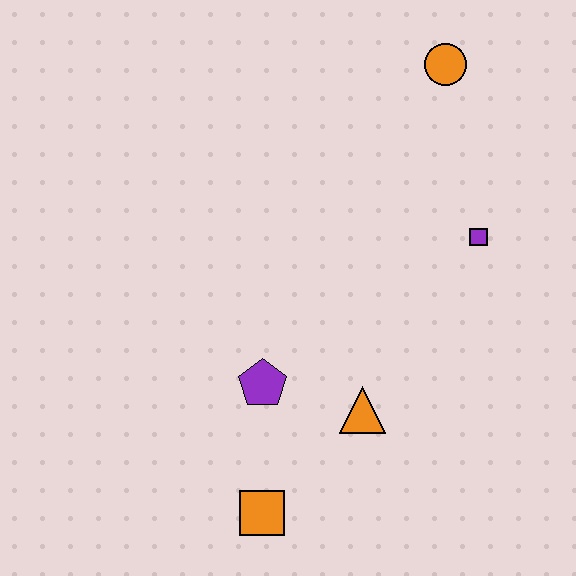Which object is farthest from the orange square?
The orange circle is farthest from the orange square.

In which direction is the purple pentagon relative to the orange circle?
The purple pentagon is below the orange circle.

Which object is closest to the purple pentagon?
The orange triangle is closest to the purple pentagon.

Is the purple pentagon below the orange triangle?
No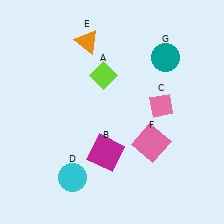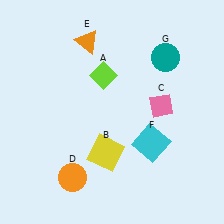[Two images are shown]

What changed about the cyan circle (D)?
In Image 1, D is cyan. In Image 2, it changed to orange.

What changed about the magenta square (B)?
In Image 1, B is magenta. In Image 2, it changed to yellow.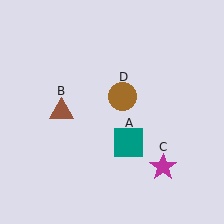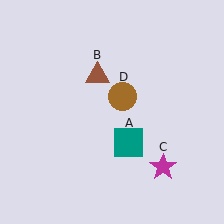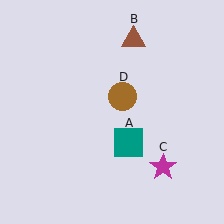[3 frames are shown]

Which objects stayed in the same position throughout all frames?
Teal square (object A) and magenta star (object C) and brown circle (object D) remained stationary.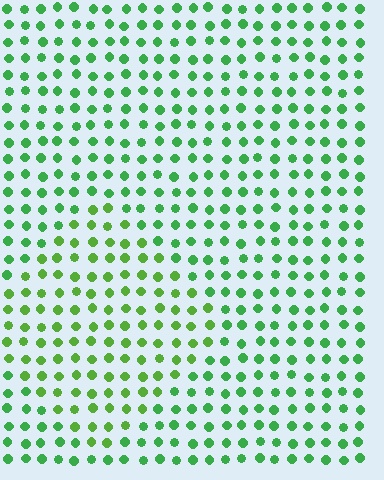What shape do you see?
I see a diamond.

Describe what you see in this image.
The image is filled with small green elements in a uniform arrangement. A diamond-shaped region is visible where the elements are tinted to a slightly different hue, forming a subtle color boundary.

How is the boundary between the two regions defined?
The boundary is defined purely by a slight shift in hue (about 24 degrees). Spacing, size, and orientation are identical on both sides.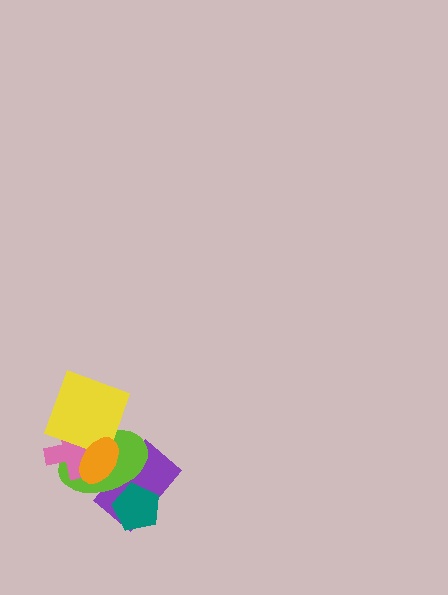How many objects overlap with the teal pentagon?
2 objects overlap with the teal pentagon.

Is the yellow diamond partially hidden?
Yes, it is partially covered by another shape.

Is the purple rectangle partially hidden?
Yes, it is partially covered by another shape.